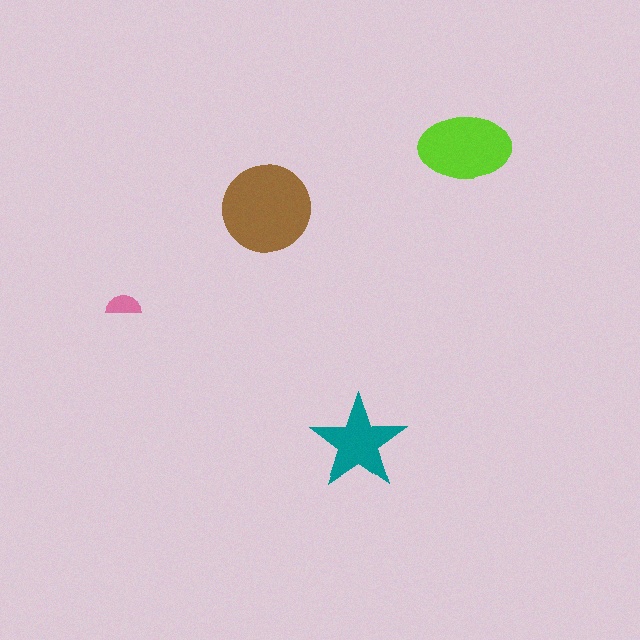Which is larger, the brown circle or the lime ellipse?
The brown circle.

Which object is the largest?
The brown circle.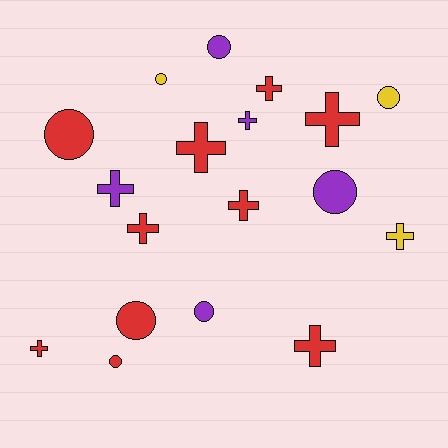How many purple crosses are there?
There are 2 purple crosses.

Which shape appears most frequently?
Cross, with 10 objects.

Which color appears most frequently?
Red, with 10 objects.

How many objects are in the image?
There are 18 objects.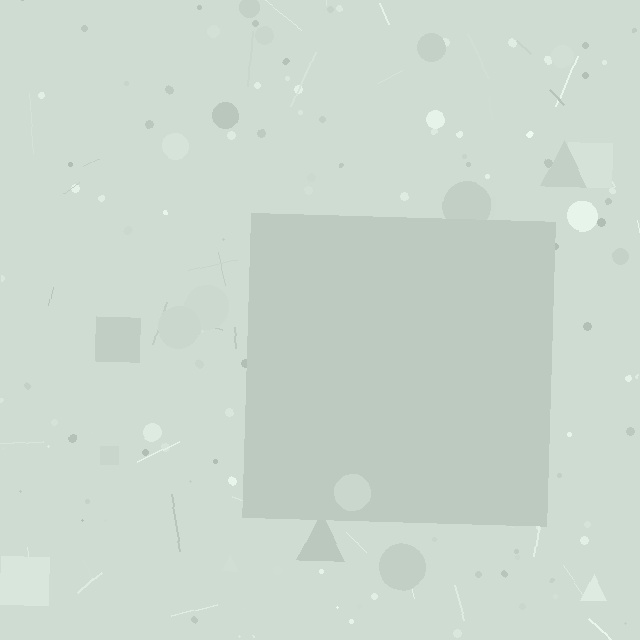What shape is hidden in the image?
A square is hidden in the image.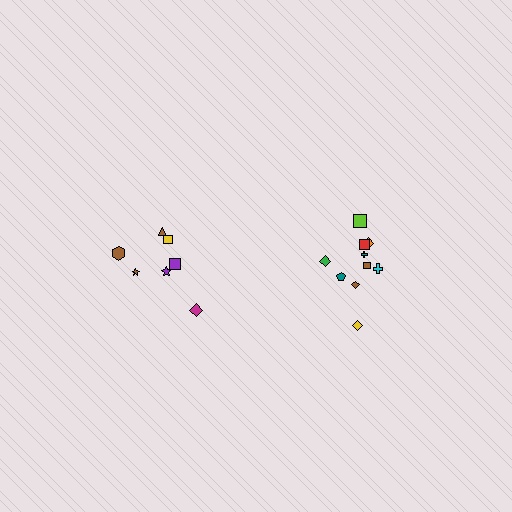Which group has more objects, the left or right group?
The right group.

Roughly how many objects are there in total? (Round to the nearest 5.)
Roughly 15 objects in total.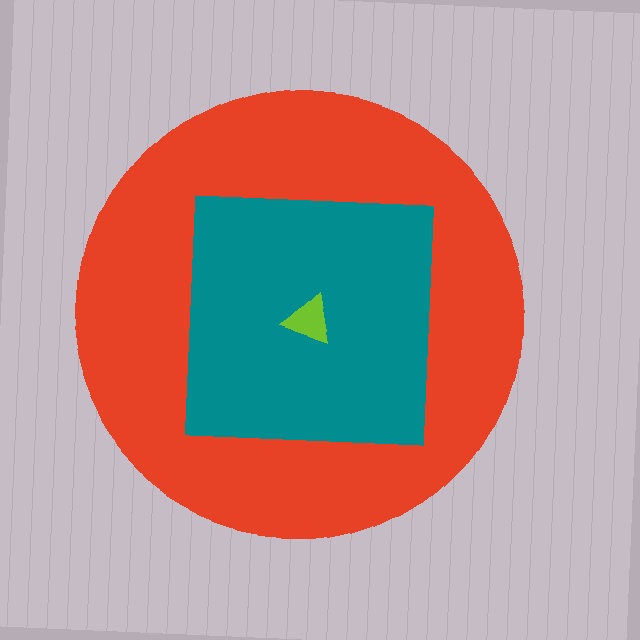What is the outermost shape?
The red circle.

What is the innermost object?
The lime triangle.